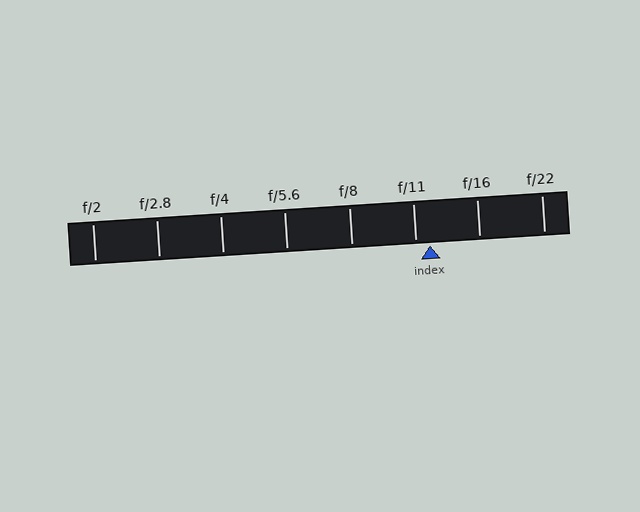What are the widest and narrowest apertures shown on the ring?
The widest aperture shown is f/2 and the narrowest is f/22.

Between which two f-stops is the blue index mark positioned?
The index mark is between f/11 and f/16.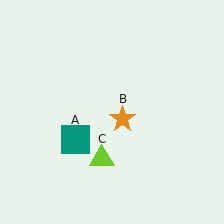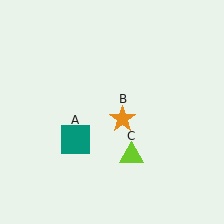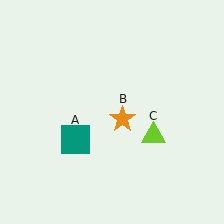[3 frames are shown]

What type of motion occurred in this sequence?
The lime triangle (object C) rotated counterclockwise around the center of the scene.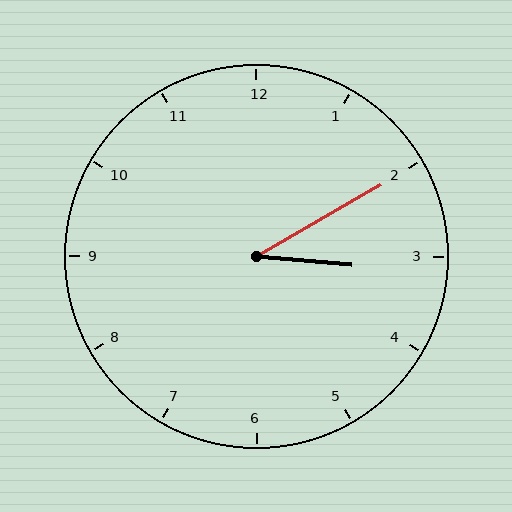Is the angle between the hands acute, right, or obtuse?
It is acute.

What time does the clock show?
3:10.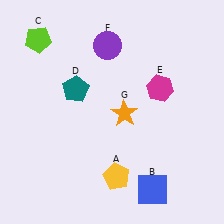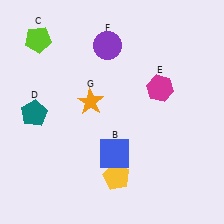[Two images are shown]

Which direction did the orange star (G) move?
The orange star (G) moved left.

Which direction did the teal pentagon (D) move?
The teal pentagon (D) moved left.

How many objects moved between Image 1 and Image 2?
3 objects moved between the two images.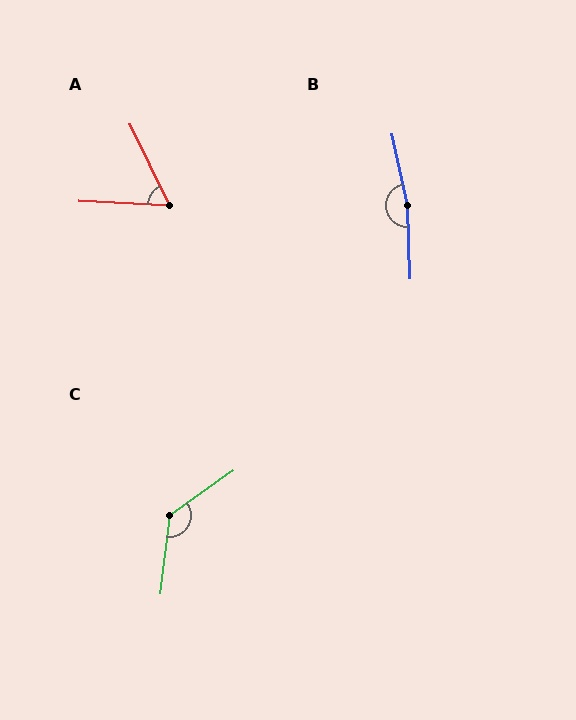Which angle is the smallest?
A, at approximately 61 degrees.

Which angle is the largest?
B, at approximately 169 degrees.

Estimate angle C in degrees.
Approximately 132 degrees.